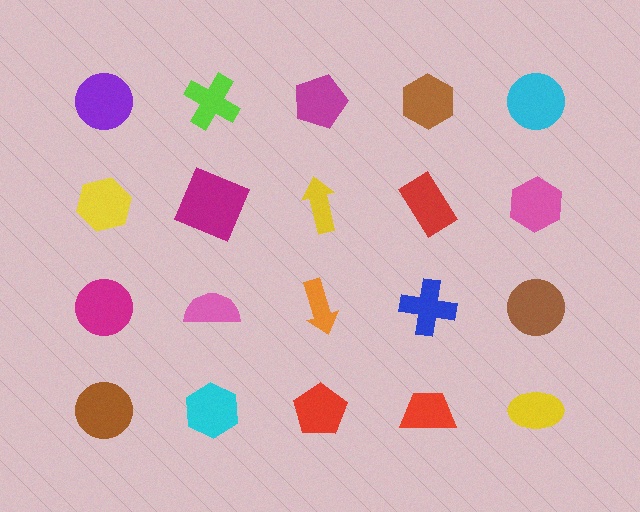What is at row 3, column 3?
An orange arrow.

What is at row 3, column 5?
A brown circle.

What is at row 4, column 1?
A brown circle.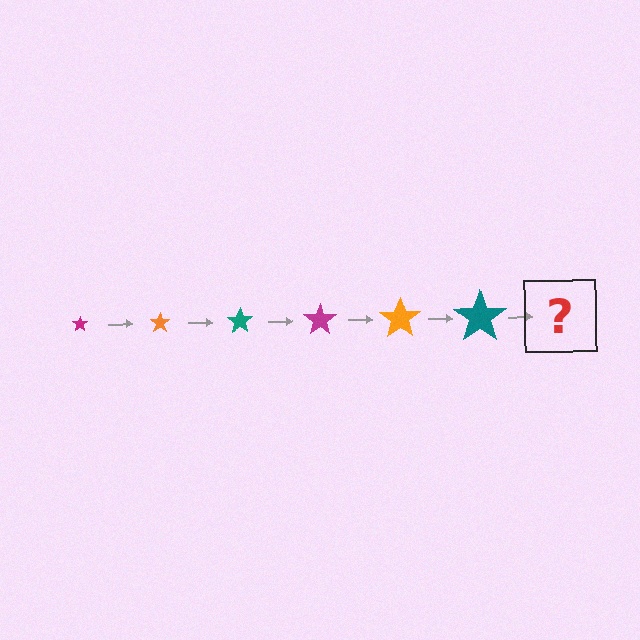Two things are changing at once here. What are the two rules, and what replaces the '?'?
The two rules are that the star grows larger each step and the color cycles through magenta, orange, and teal. The '?' should be a magenta star, larger than the previous one.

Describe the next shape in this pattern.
It should be a magenta star, larger than the previous one.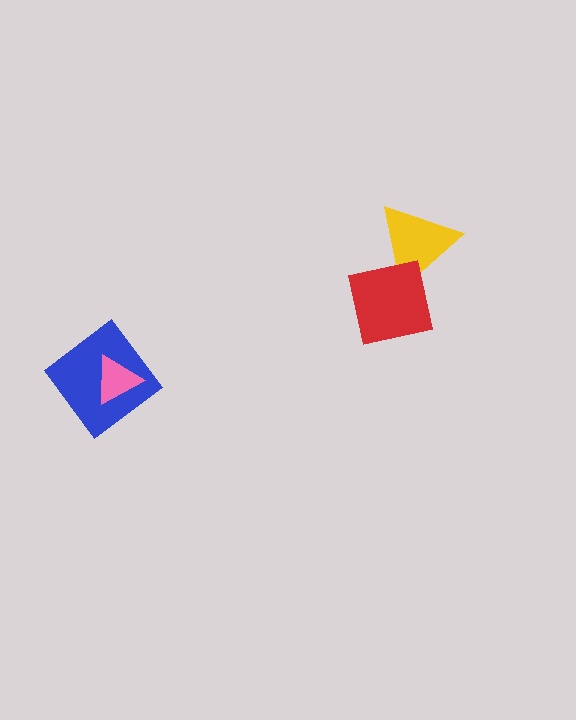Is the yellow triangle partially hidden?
Yes, it is partially covered by another shape.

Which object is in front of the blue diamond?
The pink triangle is in front of the blue diamond.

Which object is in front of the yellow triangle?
The red square is in front of the yellow triangle.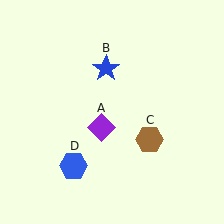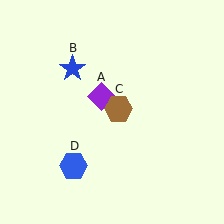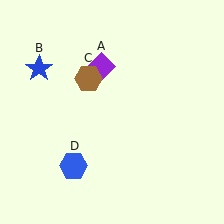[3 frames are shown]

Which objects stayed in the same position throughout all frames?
Blue hexagon (object D) remained stationary.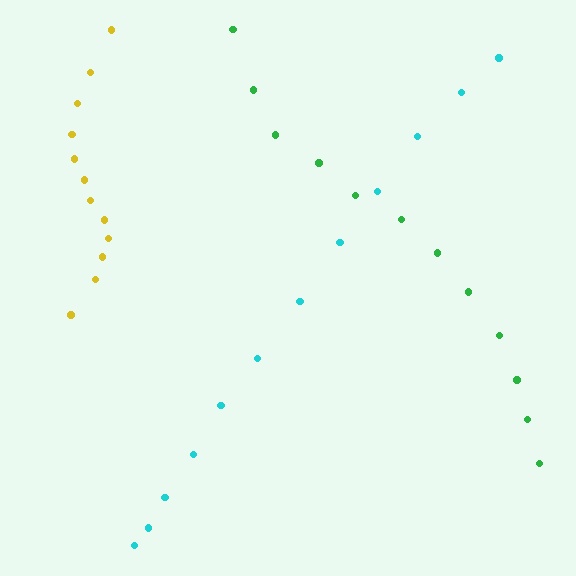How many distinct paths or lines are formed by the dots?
There are 3 distinct paths.